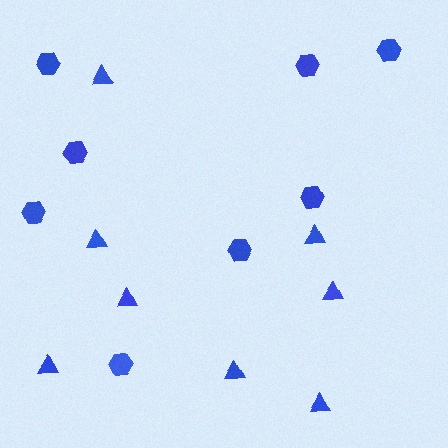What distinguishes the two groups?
There are 2 groups: one group of hexagons (8) and one group of triangles (8).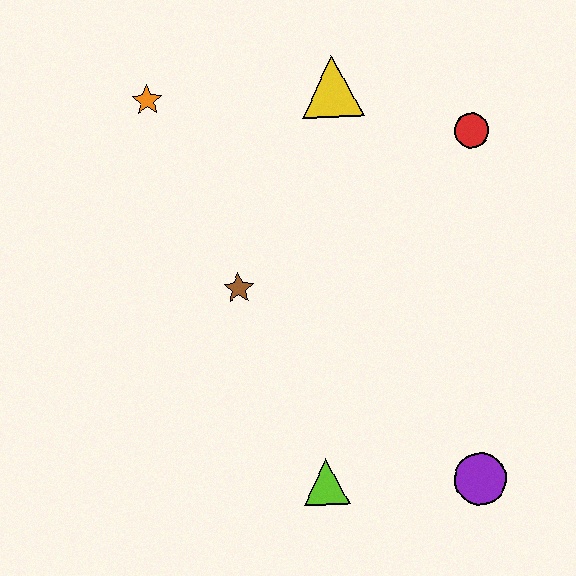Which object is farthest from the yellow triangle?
The purple circle is farthest from the yellow triangle.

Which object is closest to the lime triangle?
The purple circle is closest to the lime triangle.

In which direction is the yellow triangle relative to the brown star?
The yellow triangle is above the brown star.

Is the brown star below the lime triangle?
No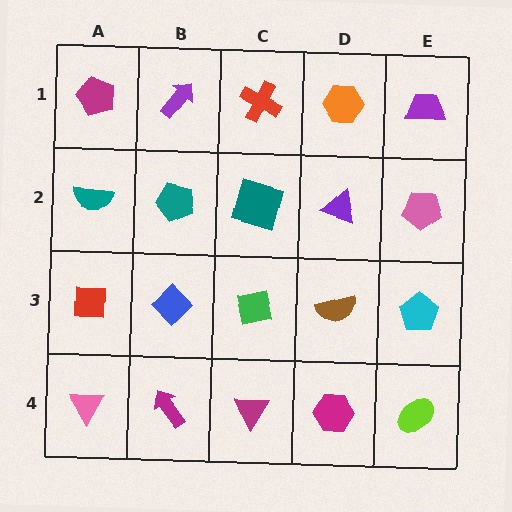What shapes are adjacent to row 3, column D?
A purple triangle (row 2, column D), a magenta hexagon (row 4, column D), a green square (row 3, column C), a cyan pentagon (row 3, column E).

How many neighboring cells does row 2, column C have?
4.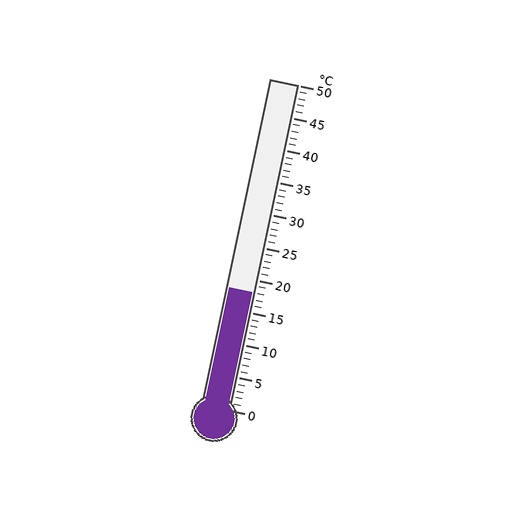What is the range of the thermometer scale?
The thermometer scale ranges from 0°C to 50°C.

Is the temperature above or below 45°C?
The temperature is below 45°C.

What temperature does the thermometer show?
The thermometer shows approximately 18°C.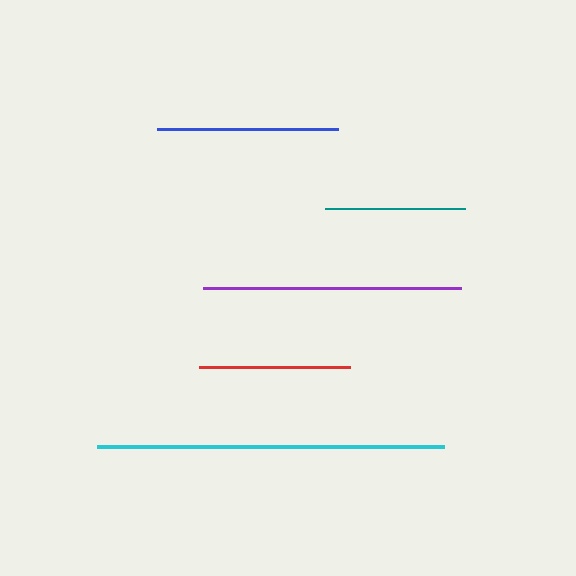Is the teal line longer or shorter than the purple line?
The purple line is longer than the teal line.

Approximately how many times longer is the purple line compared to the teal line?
The purple line is approximately 1.9 times the length of the teal line.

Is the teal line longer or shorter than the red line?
The red line is longer than the teal line.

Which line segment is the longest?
The cyan line is the longest at approximately 347 pixels.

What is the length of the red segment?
The red segment is approximately 150 pixels long.